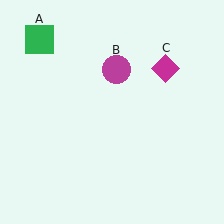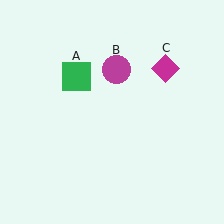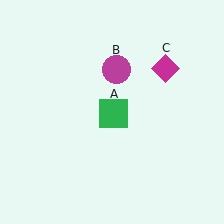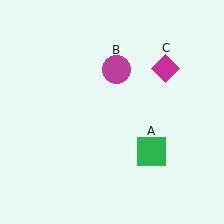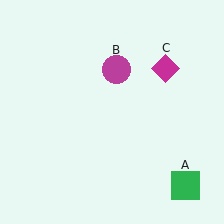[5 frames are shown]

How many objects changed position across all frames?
1 object changed position: green square (object A).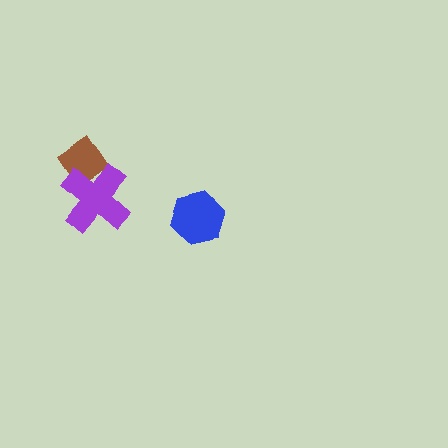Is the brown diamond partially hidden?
Yes, it is partially covered by another shape.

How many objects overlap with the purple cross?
1 object overlaps with the purple cross.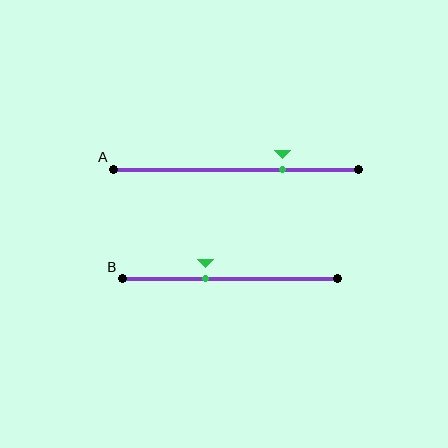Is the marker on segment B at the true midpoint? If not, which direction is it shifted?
No, the marker on segment B is shifted to the left by about 11% of the segment length.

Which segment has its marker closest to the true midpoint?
Segment B has its marker closest to the true midpoint.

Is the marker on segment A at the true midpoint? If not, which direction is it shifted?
No, the marker on segment A is shifted to the right by about 19% of the segment length.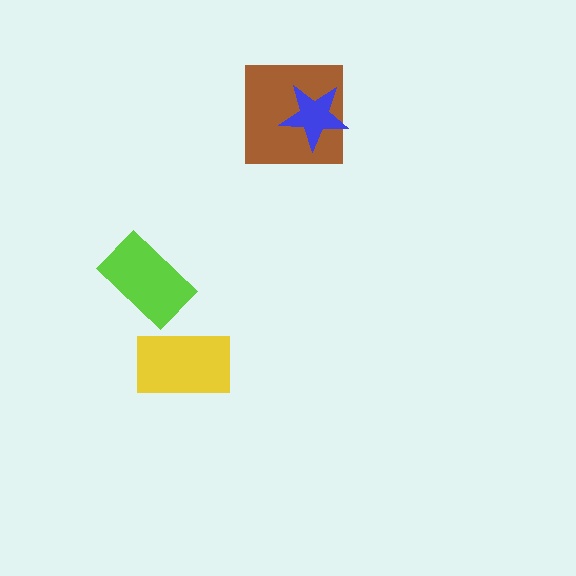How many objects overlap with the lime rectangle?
0 objects overlap with the lime rectangle.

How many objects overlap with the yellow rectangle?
0 objects overlap with the yellow rectangle.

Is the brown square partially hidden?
Yes, it is partially covered by another shape.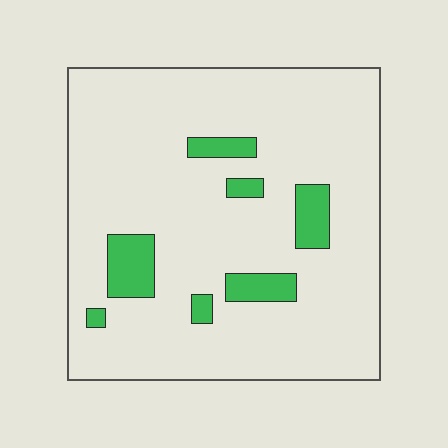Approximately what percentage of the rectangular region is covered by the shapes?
Approximately 10%.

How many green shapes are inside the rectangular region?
7.